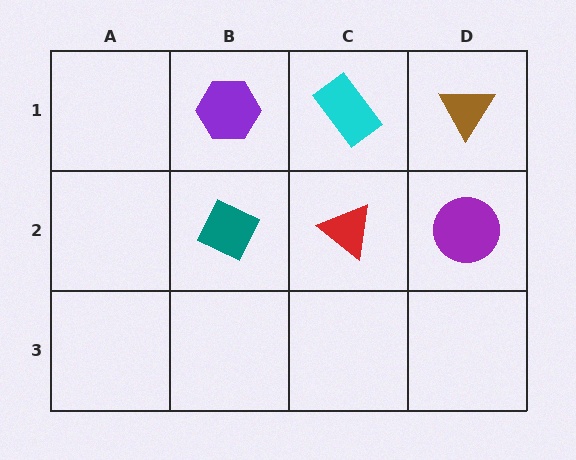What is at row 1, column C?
A cyan rectangle.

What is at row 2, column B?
A teal diamond.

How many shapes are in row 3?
0 shapes.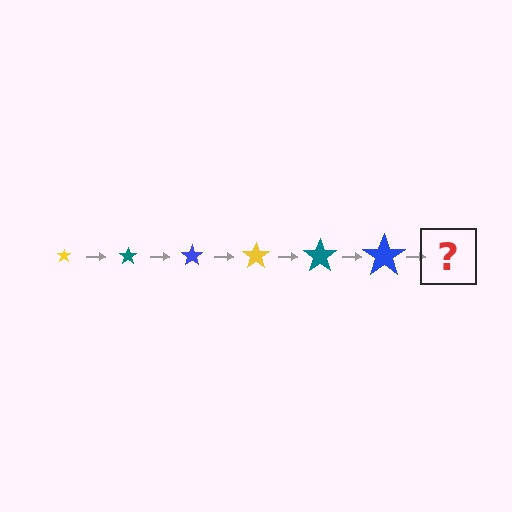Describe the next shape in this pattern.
It should be a yellow star, larger than the previous one.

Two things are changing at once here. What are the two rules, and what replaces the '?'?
The two rules are that the star grows larger each step and the color cycles through yellow, teal, and blue. The '?' should be a yellow star, larger than the previous one.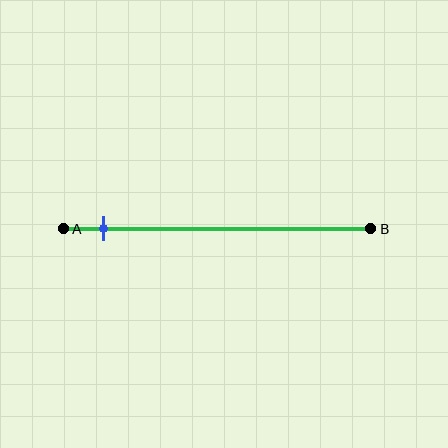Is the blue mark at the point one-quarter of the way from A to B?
No, the mark is at about 15% from A, not at the 25% one-quarter point.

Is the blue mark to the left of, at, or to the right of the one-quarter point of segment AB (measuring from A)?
The blue mark is to the left of the one-quarter point of segment AB.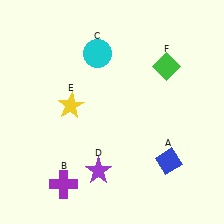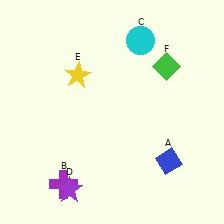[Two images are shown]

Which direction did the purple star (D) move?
The purple star (D) moved left.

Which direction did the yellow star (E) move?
The yellow star (E) moved up.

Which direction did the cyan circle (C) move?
The cyan circle (C) moved right.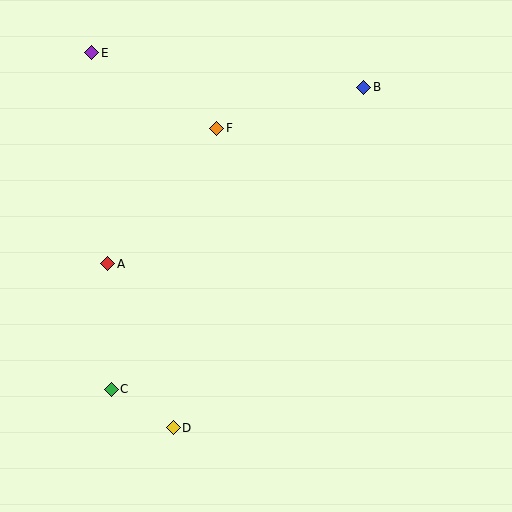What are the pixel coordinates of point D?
Point D is at (173, 428).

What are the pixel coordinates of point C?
Point C is at (111, 389).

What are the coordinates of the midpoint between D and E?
The midpoint between D and E is at (133, 240).